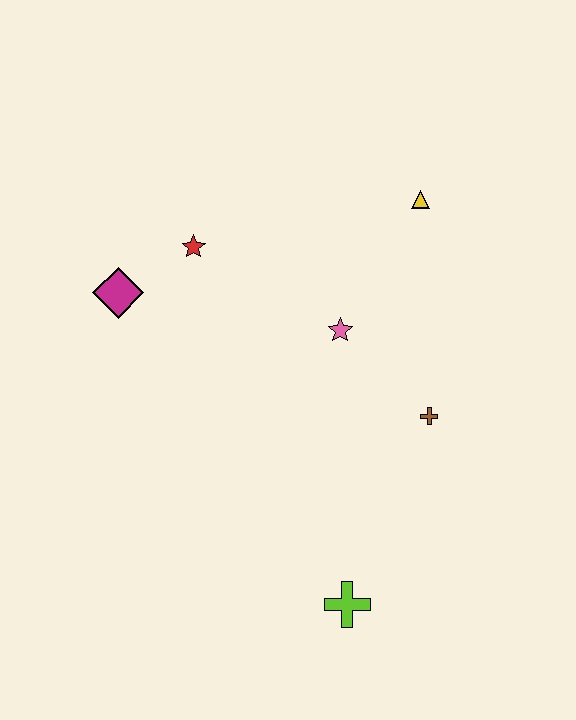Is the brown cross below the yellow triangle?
Yes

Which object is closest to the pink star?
The brown cross is closest to the pink star.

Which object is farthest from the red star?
The lime cross is farthest from the red star.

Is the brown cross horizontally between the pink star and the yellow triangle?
No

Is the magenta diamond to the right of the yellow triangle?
No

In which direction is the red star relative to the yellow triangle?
The red star is to the left of the yellow triangle.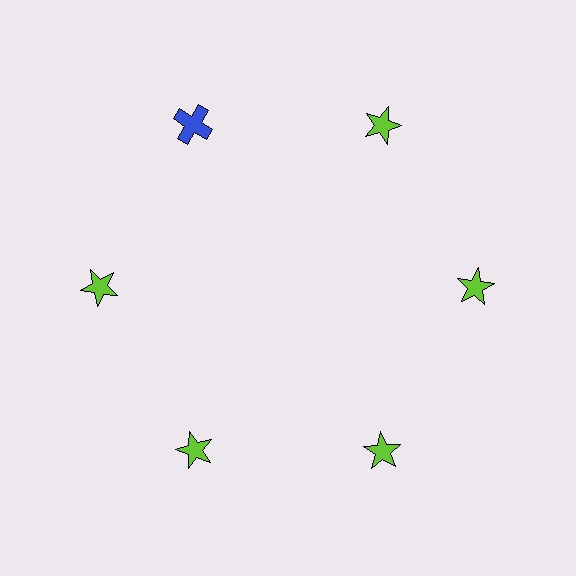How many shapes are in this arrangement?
There are 6 shapes arranged in a ring pattern.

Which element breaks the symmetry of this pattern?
The blue cross at roughly the 11 o'clock position breaks the symmetry. All other shapes are lime stars.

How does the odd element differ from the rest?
It differs in both color (blue instead of lime) and shape (cross instead of star).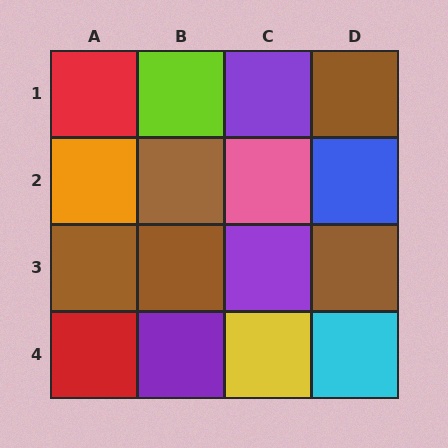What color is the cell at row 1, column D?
Brown.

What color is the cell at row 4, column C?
Yellow.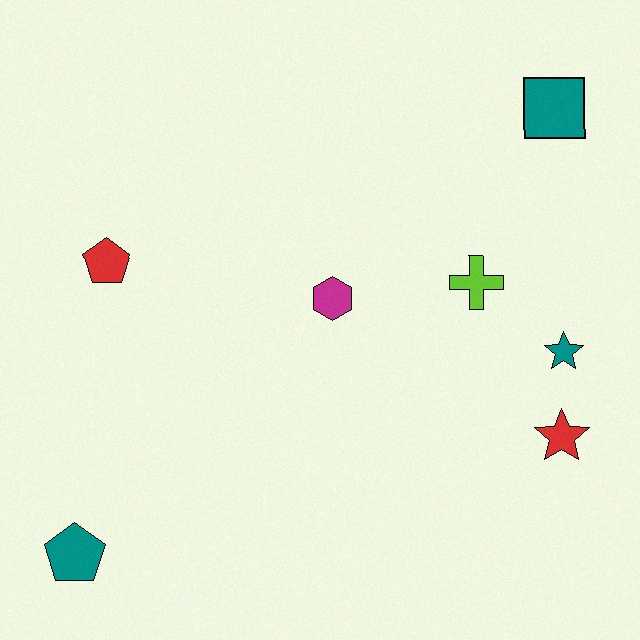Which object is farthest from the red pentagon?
The red star is farthest from the red pentagon.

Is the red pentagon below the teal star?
No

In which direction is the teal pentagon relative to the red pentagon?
The teal pentagon is below the red pentagon.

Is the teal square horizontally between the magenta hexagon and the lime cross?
No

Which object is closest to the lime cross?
The teal star is closest to the lime cross.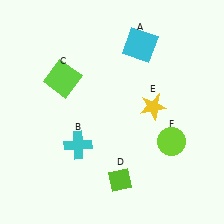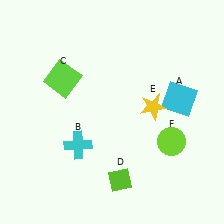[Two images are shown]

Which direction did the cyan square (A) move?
The cyan square (A) moved down.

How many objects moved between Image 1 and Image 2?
1 object moved between the two images.